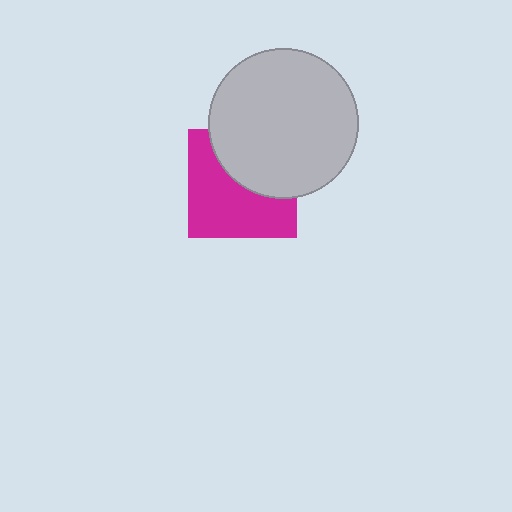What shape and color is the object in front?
The object in front is a light gray circle.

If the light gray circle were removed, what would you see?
You would see the complete magenta square.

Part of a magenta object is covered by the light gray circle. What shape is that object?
It is a square.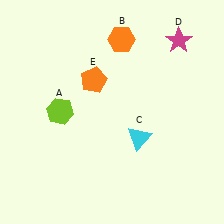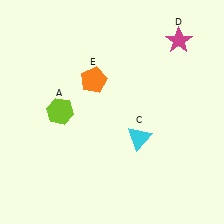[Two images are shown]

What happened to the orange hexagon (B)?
The orange hexagon (B) was removed in Image 2. It was in the top-right area of Image 1.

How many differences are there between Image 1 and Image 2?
There is 1 difference between the two images.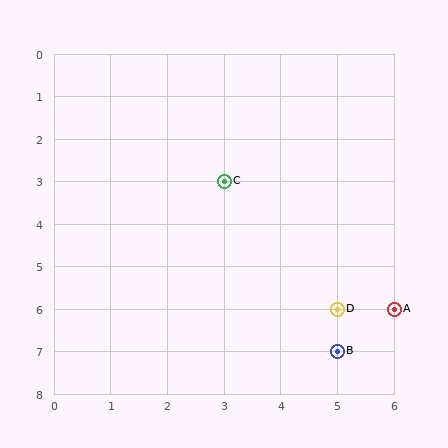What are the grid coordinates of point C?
Point C is at grid coordinates (3, 3).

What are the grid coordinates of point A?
Point A is at grid coordinates (6, 6).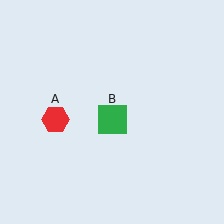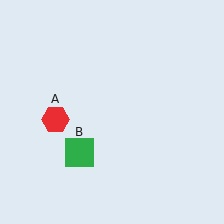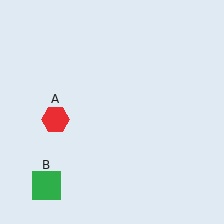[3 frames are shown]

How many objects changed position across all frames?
1 object changed position: green square (object B).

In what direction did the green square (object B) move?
The green square (object B) moved down and to the left.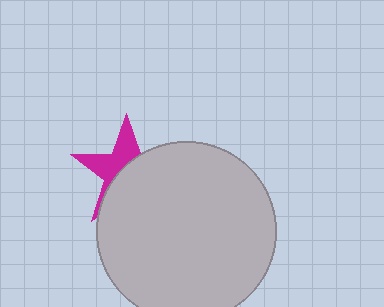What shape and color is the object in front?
The object in front is a light gray circle.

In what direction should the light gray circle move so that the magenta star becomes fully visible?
The light gray circle should move toward the lower-right. That is the shortest direction to clear the overlap and leave the magenta star fully visible.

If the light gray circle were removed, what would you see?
You would see the complete magenta star.